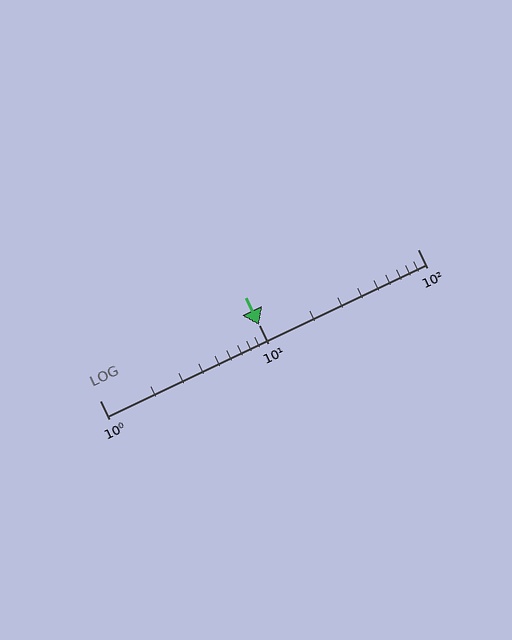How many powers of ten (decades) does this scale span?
The scale spans 2 decades, from 1 to 100.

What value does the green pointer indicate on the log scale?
The pointer indicates approximately 10.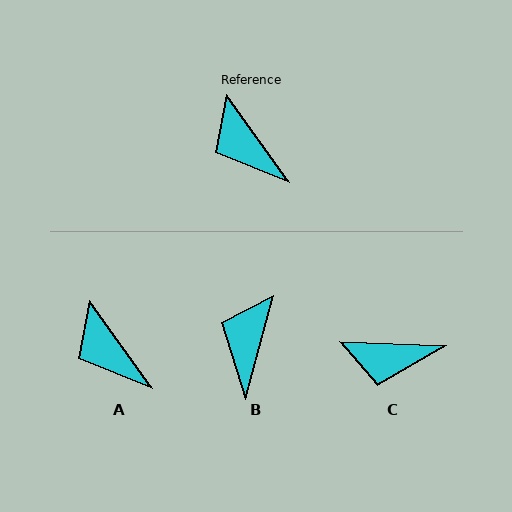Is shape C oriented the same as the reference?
No, it is off by about 52 degrees.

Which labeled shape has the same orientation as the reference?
A.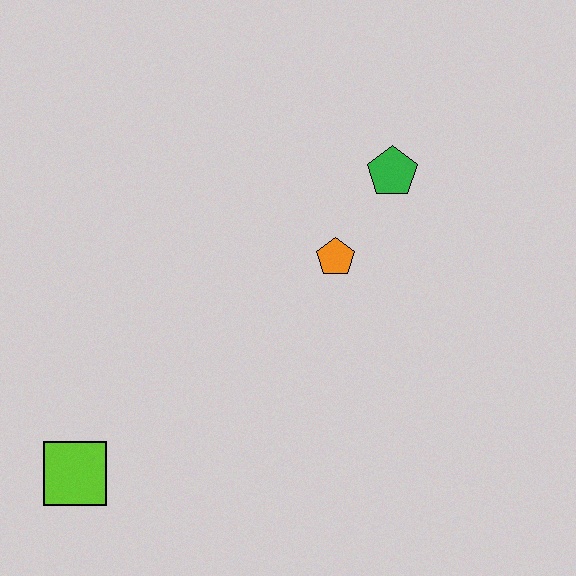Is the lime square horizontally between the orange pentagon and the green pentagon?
No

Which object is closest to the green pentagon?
The orange pentagon is closest to the green pentagon.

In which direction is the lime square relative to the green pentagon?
The lime square is to the left of the green pentagon.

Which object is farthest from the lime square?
The green pentagon is farthest from the lime square.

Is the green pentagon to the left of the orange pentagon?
No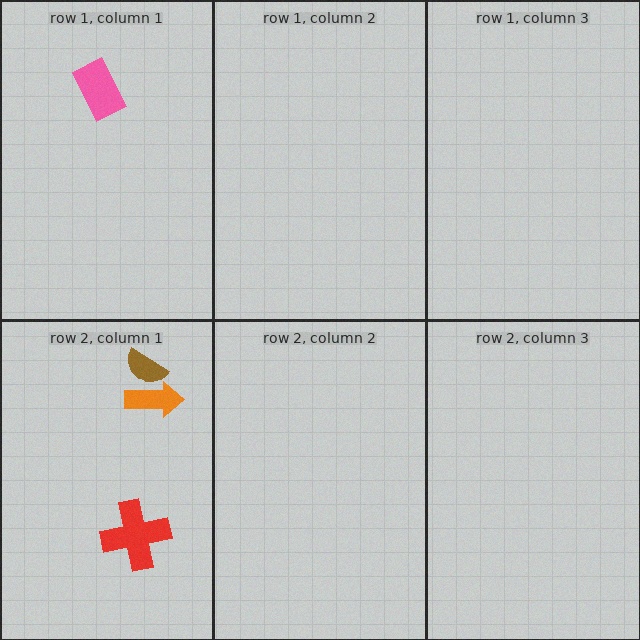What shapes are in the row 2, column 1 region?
The red cross, the brown semicircle, the orange arrow.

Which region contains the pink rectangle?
The row 1, column 1 region.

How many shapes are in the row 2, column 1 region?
3.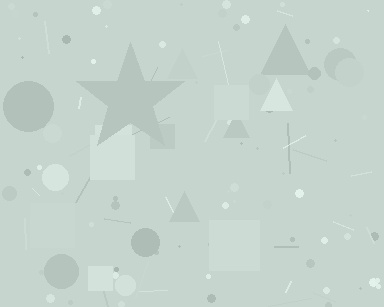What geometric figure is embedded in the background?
A star is embedded in the background.